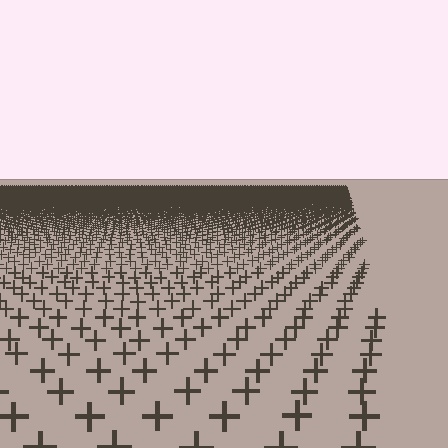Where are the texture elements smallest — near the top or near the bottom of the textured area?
Near the top.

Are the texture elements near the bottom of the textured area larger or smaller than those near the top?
Larger. Near the bottom, elements are closer to the viewer and appear at a bigger on-screen size.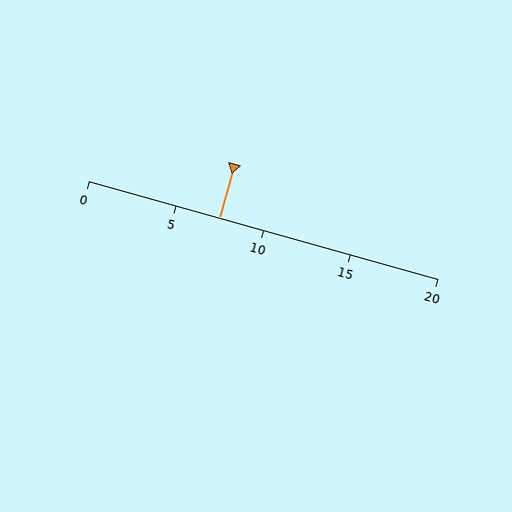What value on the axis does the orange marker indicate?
The marker indicates approximately 7.5.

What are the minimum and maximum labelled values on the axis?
The axis runs from 0 to 20.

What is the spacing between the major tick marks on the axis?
The major ticks are spaced 5 apart.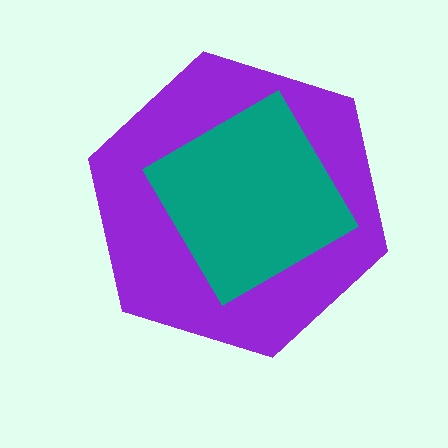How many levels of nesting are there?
2.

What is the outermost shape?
The purple hexagon.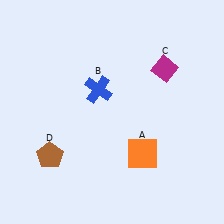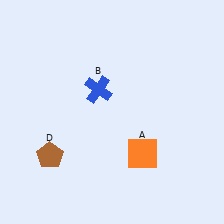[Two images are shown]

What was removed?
The magenta diamond (C) was removed in Image 2.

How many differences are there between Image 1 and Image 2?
There is 1 difference between the two images.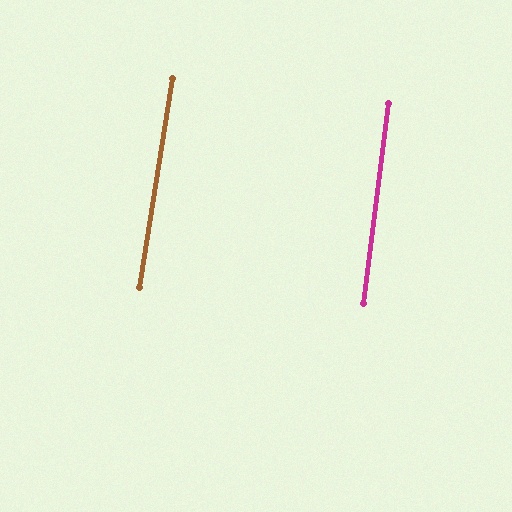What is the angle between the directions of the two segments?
Approximately 2 degrees.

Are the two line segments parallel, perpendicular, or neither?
Parallel — their directions differ by only 1.9°.